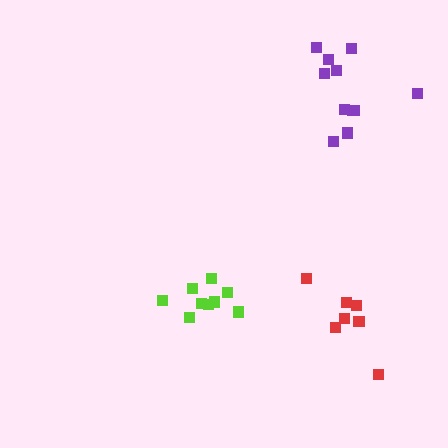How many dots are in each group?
Group 1: 7 dots, Group 2: 11 dots, Group 3: 9 dots (27 total).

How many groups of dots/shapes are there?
There are 3 groups.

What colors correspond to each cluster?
The clusters are colored: red, purple, lime.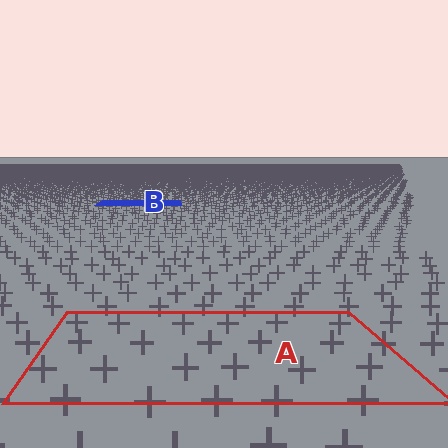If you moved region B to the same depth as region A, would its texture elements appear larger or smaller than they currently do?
They would appear larger. At a closer depth, the same texture elements are projected at a bigger on-screen size.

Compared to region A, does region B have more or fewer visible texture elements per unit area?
Region B has more texture elements per unit area — they are packed more densely because it is farther away.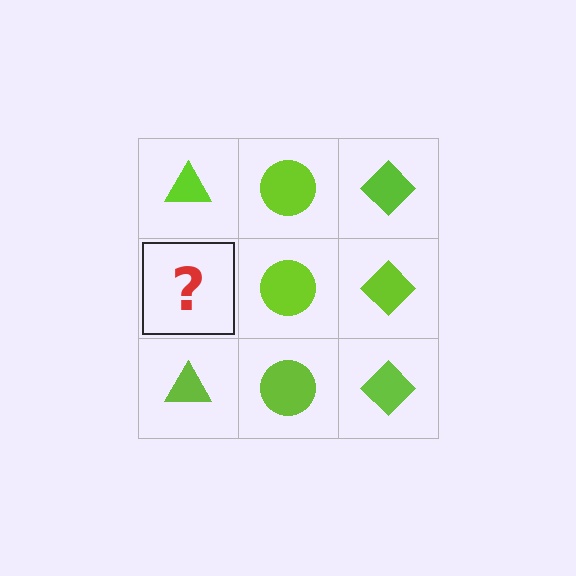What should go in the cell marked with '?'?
The missing cell should contain a lime triangle.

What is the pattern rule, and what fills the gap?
The rule is that each column has a consistent shape. The gap should be filled with a lime triangle.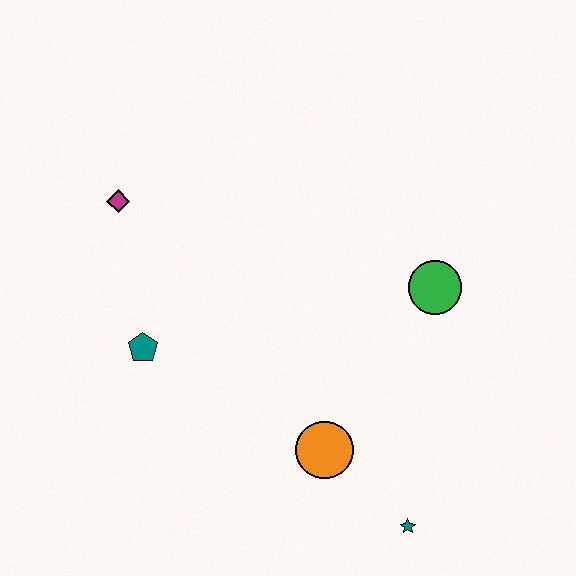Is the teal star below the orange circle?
Yes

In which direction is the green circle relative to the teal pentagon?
The green circle is to the right of the teal pentagon.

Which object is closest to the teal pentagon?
The magenta diamond is closest to the teal pentagon.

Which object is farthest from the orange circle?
The magenta diamond is farthest from the orange circle.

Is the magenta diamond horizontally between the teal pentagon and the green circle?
No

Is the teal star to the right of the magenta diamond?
Yes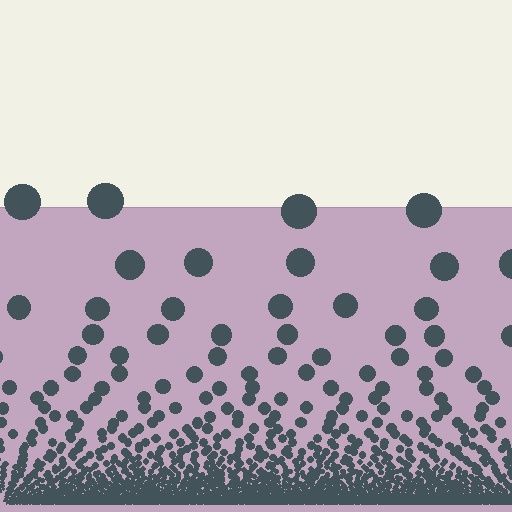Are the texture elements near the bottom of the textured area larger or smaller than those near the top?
Smaller. The gradient is inverted — elements near the bottom are smaller and denser.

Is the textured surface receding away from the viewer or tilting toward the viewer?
The surface appears to tilt toward the viewer. Texture elements get larger and sparser toward the top.